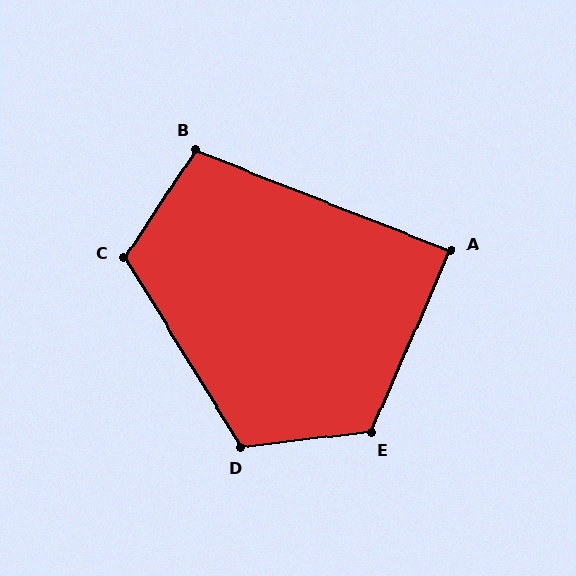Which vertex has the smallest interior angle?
A, at approximately 88 degrees.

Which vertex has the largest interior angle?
E, at approximately 120 degrees.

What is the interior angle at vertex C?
Approximately 115 degrees (obtuse).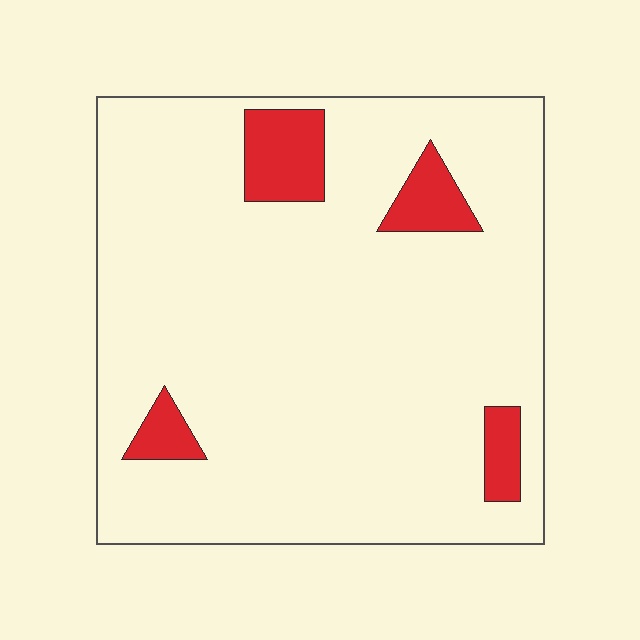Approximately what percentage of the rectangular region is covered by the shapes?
Approximately 10%.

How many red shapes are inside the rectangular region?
4.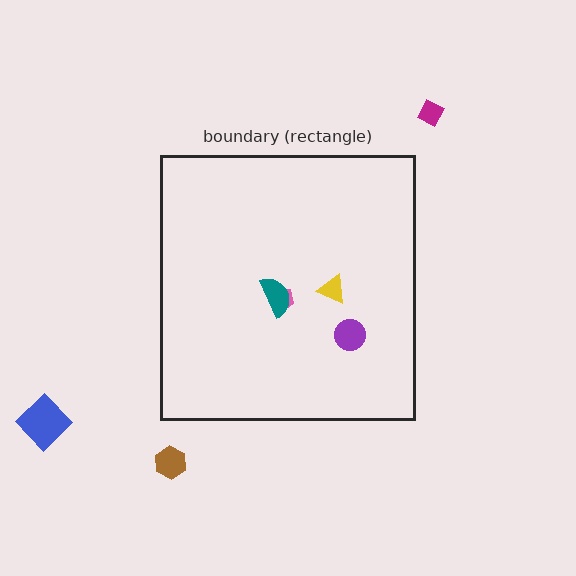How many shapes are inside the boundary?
4 inside, 3 outside.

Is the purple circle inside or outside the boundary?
Inside.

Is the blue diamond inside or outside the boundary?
Outside.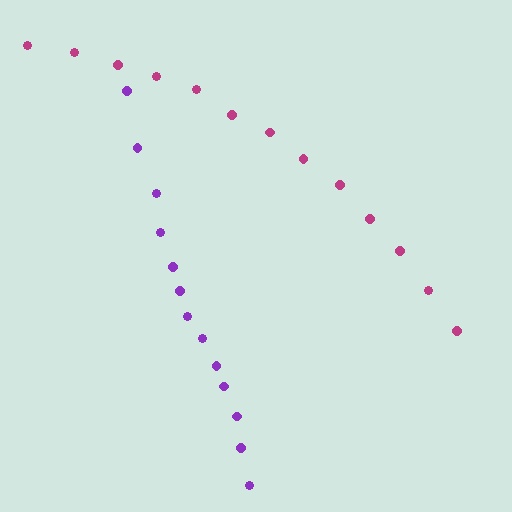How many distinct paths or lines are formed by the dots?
There are 2 distinct paths.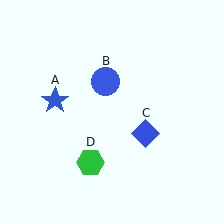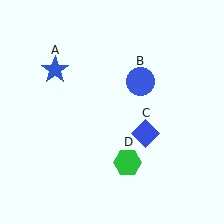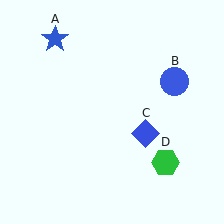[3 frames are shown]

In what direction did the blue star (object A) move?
The blue star (object A) moved up.